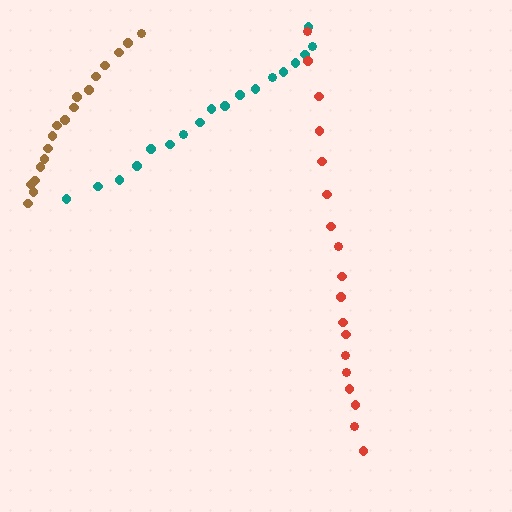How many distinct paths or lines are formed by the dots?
There are 3 distinct paths.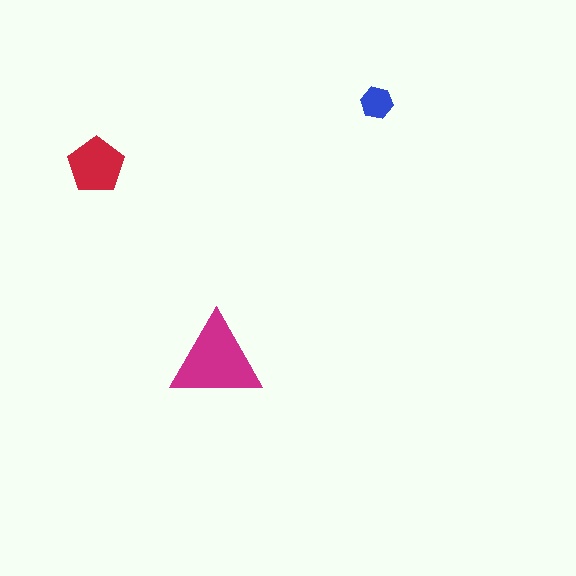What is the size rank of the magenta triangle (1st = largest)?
1st.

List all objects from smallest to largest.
The blue hexagon, the red pentagon, the magenta triangle.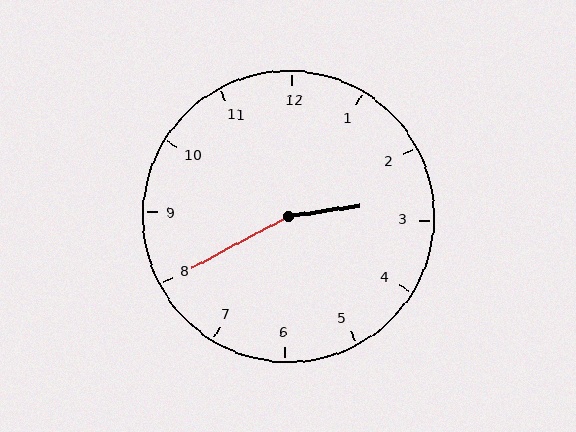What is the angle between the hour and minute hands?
Approximately 160 degrees.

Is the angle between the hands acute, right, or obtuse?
It is obtuse.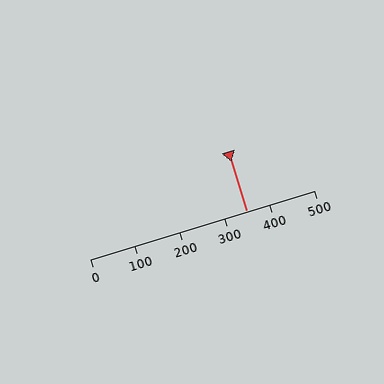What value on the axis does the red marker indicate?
The marker indicates approximately 350.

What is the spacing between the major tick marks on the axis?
The major ticks are spaced 100 apart.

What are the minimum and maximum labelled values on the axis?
The axis runs from 0 to 500.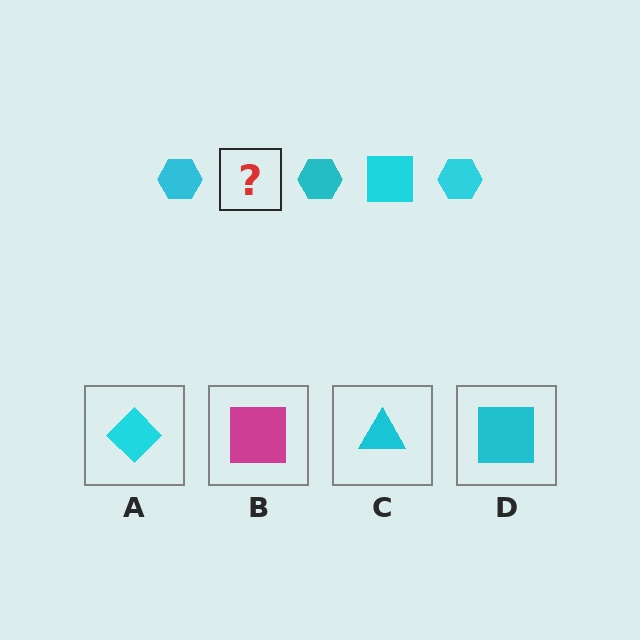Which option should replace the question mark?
Option D.